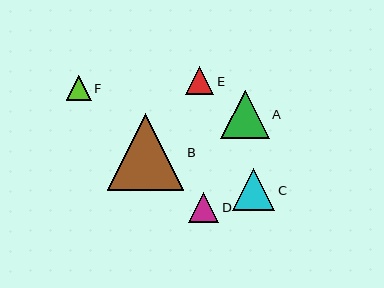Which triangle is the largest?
Triangle B is the largest with a size of approximately 76 pixels.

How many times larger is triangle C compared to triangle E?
Triangle C is approximately 1.5 times the size of triangle E.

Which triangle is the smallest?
Triangle F is the smallest with a size of approximately 25 pixels.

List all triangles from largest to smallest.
From largest to smallest: B, A, C, D, E, F.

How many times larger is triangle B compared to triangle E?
Triangle B is approximately 2.7 times the size of triangle E.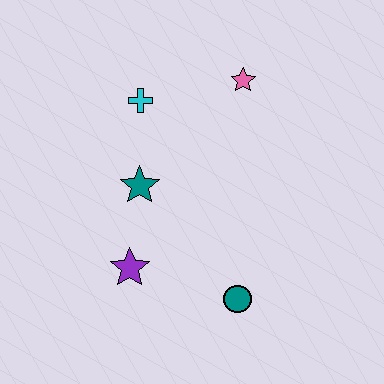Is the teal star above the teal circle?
Yes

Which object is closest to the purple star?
The teal star is closest to the purple star.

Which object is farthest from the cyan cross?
The teal circle is farthest from the cyan cross.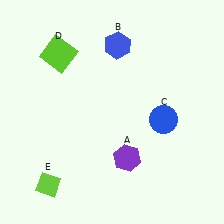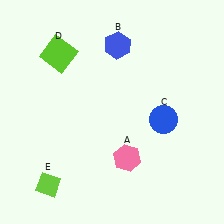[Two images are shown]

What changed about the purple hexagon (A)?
In Image 1, A is purple. In Image 2, it changed to pink.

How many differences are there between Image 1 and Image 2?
There is 1 difference between the two images.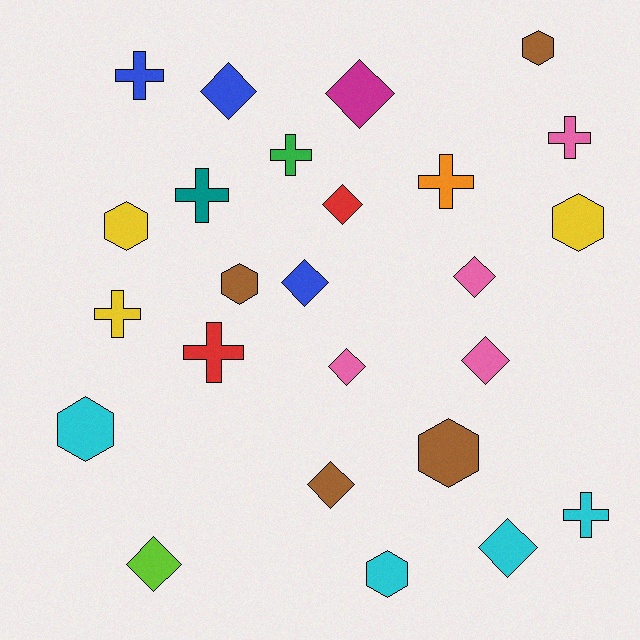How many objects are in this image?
There are 25 objects.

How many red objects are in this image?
There are 2 red objects.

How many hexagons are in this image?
There are 7 hexagons.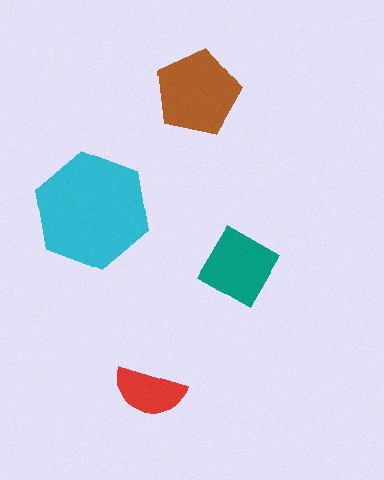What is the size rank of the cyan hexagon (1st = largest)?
1st.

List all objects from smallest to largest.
The red semicircle, the teal diamond, the brown pentagon, the cyan hexagon.